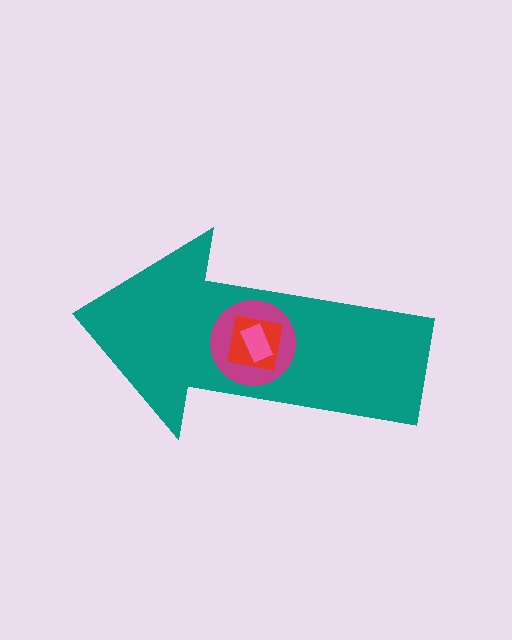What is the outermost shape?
The teal arrow.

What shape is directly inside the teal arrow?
The magenta circle.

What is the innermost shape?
The pink rectangle.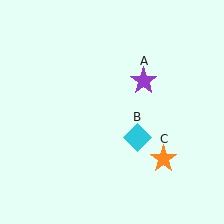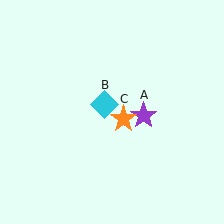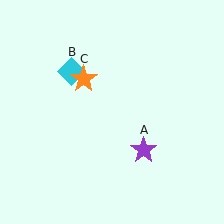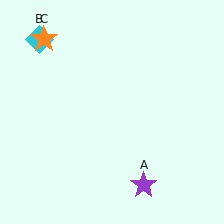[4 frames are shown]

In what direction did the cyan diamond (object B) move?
The cyan diamond (object B) moved up and to the left.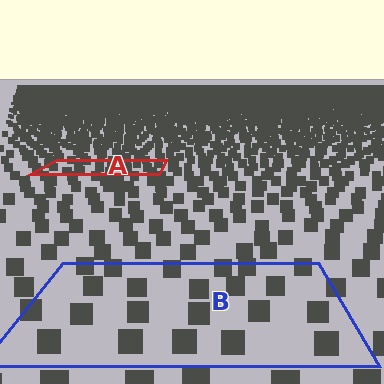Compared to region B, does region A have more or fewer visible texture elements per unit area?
Region A has more texture elements per unit area — they are packed more densely because it is farther away.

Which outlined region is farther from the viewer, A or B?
Region A is farther from the viewer — the texture elements inside it appear smaller and more densely packed.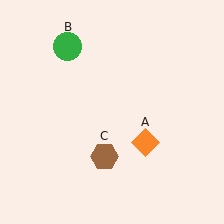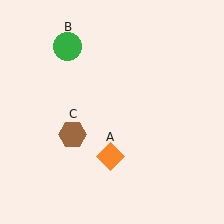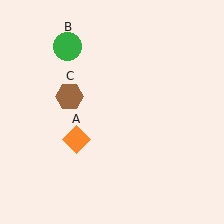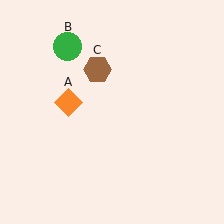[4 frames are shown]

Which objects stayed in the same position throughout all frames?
Green circle (object B) remained stationary.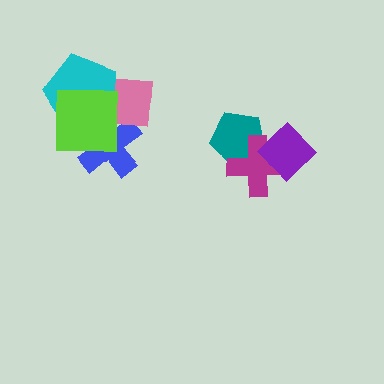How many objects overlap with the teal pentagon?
2 objects overlap with the teal pentagon.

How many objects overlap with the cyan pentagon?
3 objects overlap with the cyan pentagon.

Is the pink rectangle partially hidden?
Yes, it is partially covered by another shape.